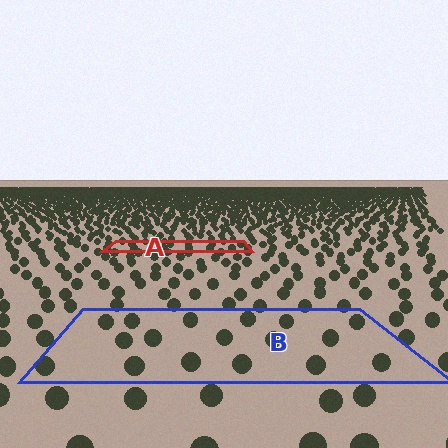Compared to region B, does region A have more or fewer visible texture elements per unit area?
Region A has more texture elements per unit area — they are packed more densely because it is farther away.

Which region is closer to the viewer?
Region B is closer. The texture elements there are larger and more spread out.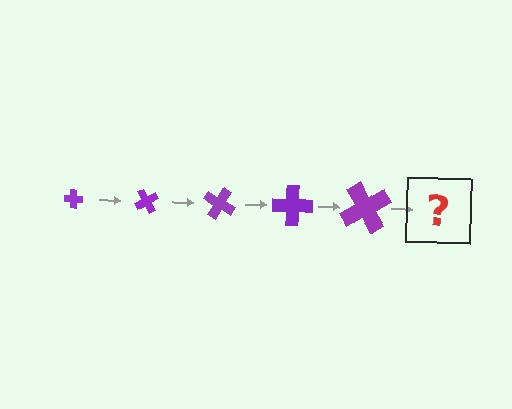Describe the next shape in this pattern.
It should be a cross, larger than the previous one and rotated 300 degrees from the start.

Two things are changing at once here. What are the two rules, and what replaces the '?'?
The two rules are that the cross grows larger each step and it rotates 60 degrees each step. The '?' should be a cross, larger than the previous one and rotated 300 degrees from the start.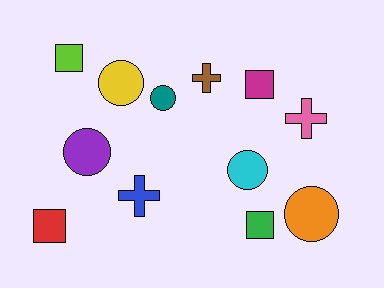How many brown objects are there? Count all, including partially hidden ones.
There is 1 brown object.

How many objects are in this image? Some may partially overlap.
There are 12 objects.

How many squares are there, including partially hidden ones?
There are 4 squares.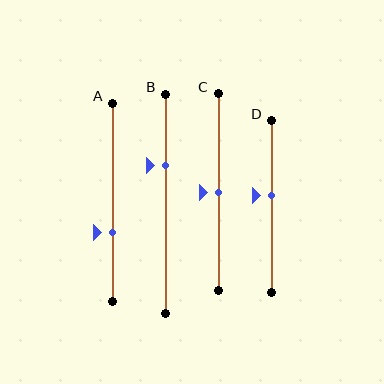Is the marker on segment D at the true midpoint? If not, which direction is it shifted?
No, the marker on segment D is shifted upward by about 6% of the segment length.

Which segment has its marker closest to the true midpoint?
Segment C has its marker closest to the true midpoint.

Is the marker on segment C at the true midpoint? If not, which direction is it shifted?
Yes, the marker on segment C is at the true midpoint.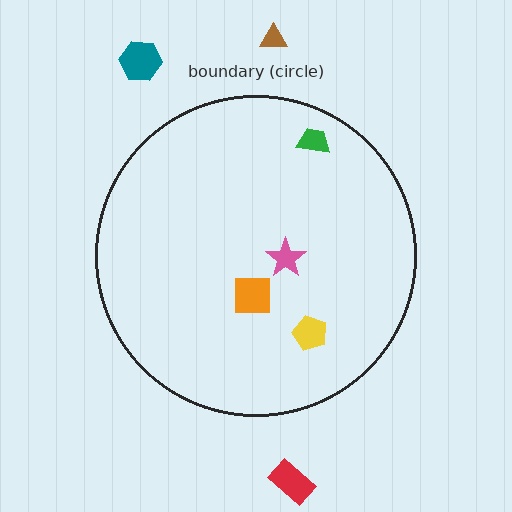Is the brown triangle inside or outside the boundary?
Outside.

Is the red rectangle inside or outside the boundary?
Outside.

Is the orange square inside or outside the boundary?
Inside.